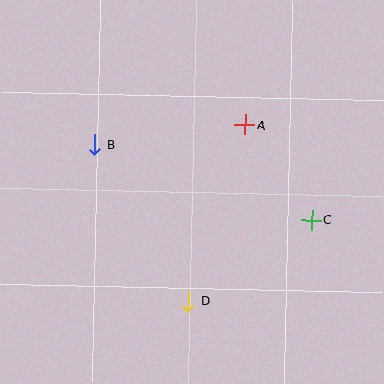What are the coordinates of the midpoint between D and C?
The midpoint between D and C is at (250, 261).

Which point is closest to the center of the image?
Point A at (245, 125) is closest to the center.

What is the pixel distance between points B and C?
The distance between B and C is 229 pixels.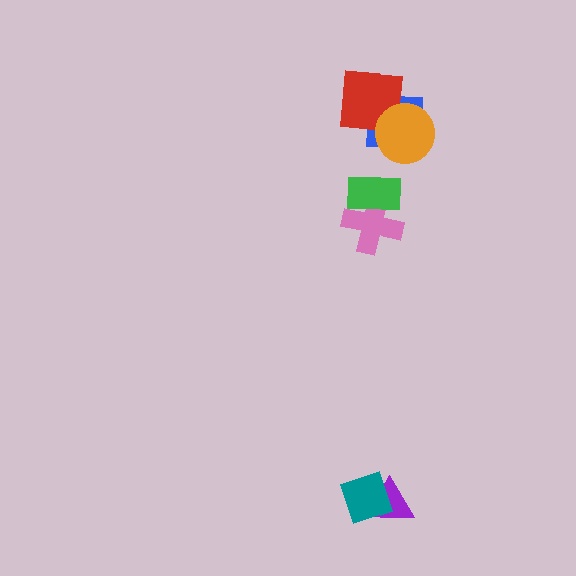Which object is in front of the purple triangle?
The teal diamond is in front of the purple triangle.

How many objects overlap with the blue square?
2 objects overlap with the blue square.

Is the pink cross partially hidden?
Yes, it is partially covered by another shape.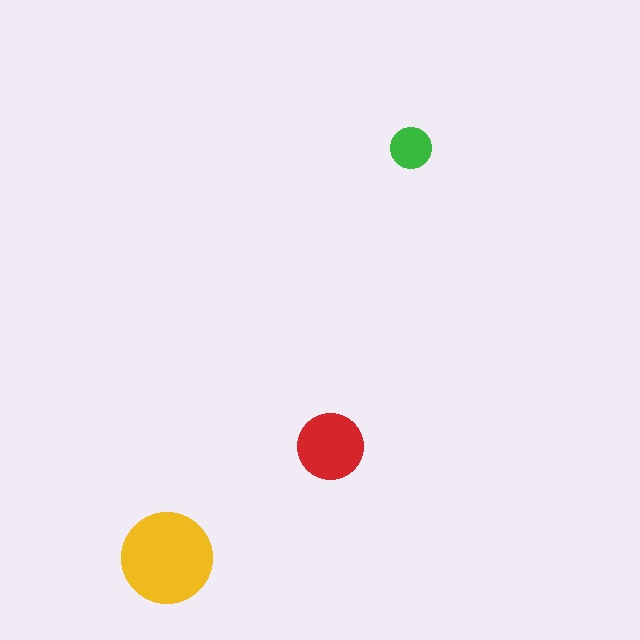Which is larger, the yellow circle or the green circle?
The yellow one.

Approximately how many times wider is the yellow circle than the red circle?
About 1.5 times wider.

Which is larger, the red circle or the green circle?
The red one.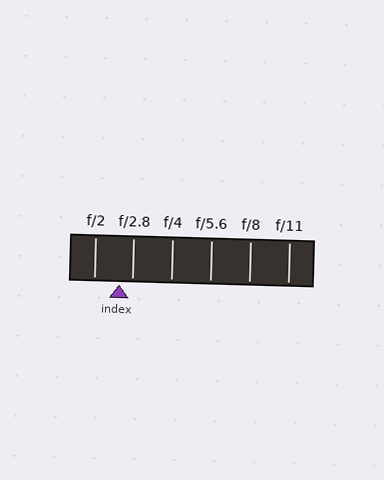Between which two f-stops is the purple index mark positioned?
The index mark is between f/2 and f/2.8.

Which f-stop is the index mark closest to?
The index mark is closest to f/2.8.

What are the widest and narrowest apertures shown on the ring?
The widest aperture shown is f/2 and the narrowest is f/11.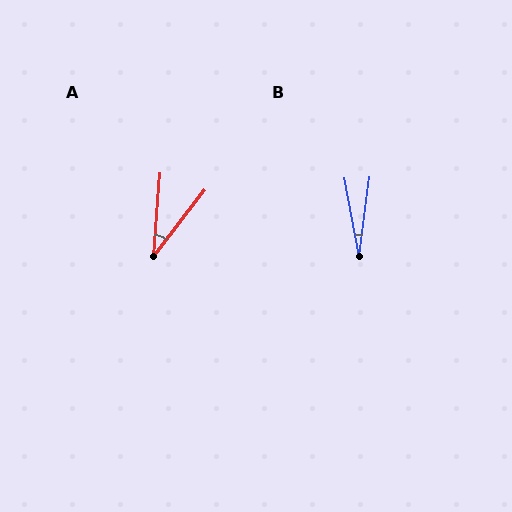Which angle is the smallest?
B, at approximately 18 degrees.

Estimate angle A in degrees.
Approximately 33 degrees.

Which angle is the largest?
A, at approximately 33 degrees.